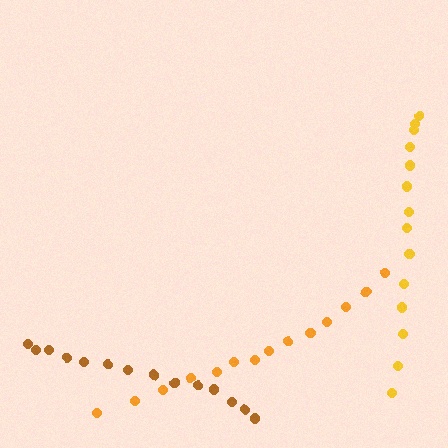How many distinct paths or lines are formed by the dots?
There are 3 distinct paths.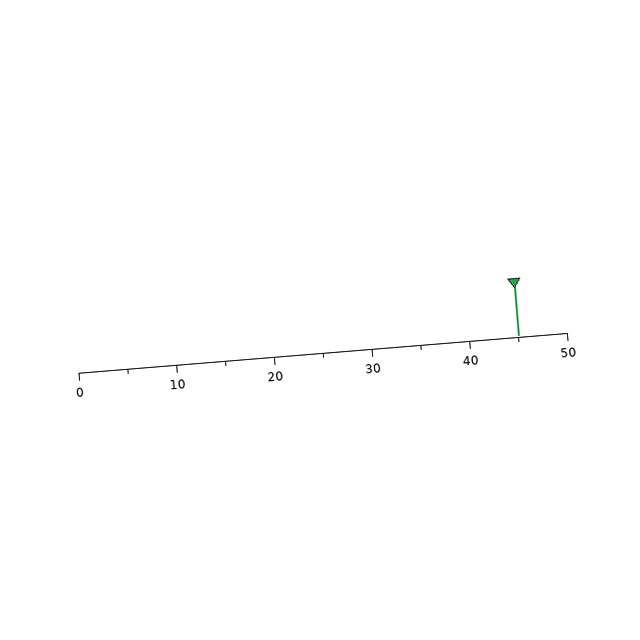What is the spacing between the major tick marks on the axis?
The major ticks are spaced 10 apart.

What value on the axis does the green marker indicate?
The marker indicates approximately 45.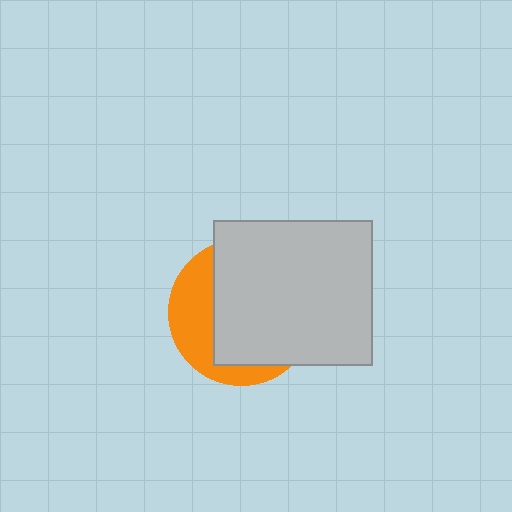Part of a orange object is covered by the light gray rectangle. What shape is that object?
It is a circle.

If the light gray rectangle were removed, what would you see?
You would see the complete orange circle.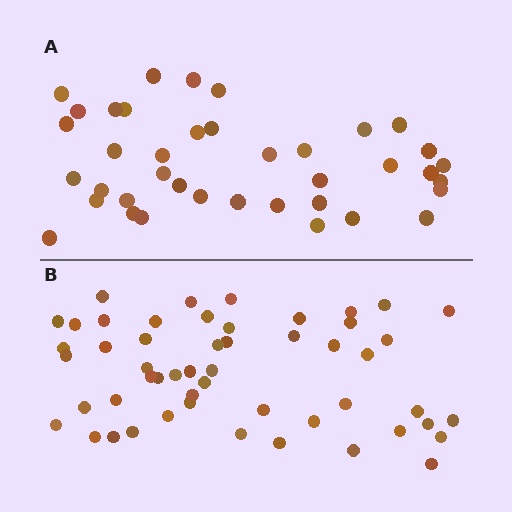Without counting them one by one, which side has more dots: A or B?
Region B (the bottom region) has more dots.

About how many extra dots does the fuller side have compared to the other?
Region B has approximately 15 more dots than region A.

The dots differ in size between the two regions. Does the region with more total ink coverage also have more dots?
No. Region A has more total ink coverage because its dots are larger, but region B actually contains more individual dots. Total area can be misleading — the number of items is what matters here.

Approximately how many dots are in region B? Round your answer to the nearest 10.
About 50 dots. (The exact count is 52, which rounds to 50.)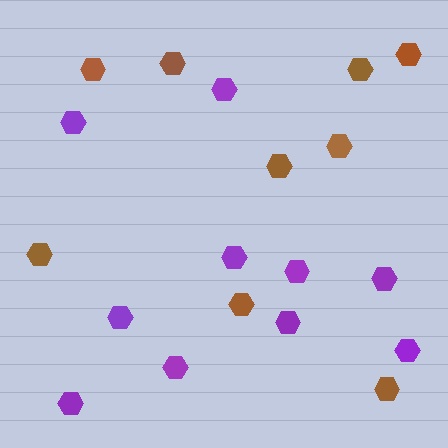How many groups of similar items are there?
There are 2 groups: one group of purple hexagons (10) and one group of brown hexagons (9).